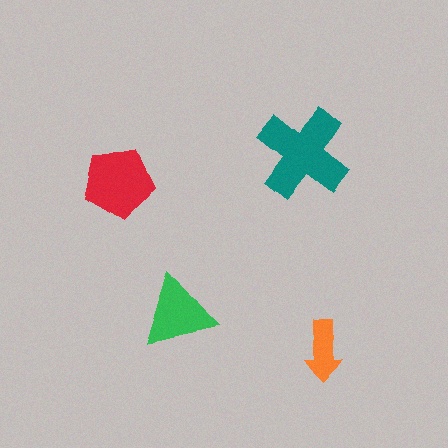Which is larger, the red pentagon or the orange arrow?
The red pentagon.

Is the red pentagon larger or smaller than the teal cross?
Smaller.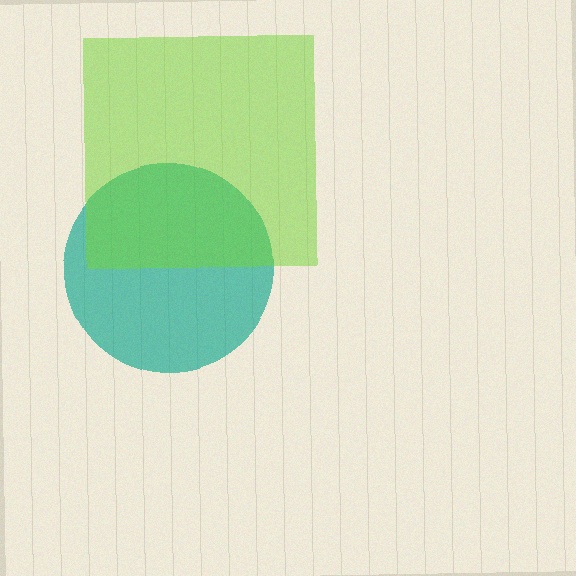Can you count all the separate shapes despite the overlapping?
Yes, there are 2 separate shapes.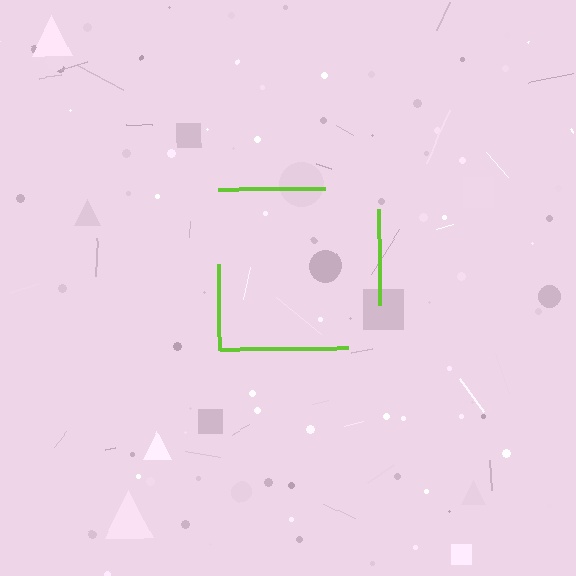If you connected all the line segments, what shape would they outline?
They would outline a square.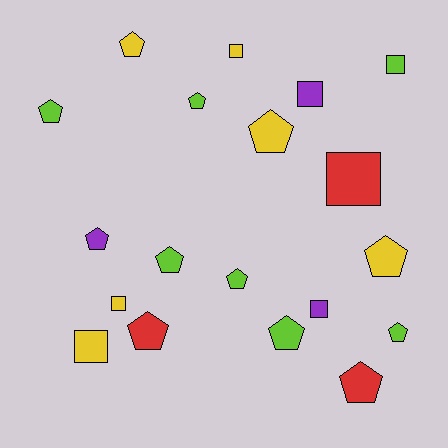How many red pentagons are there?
There are 2 red pentagons.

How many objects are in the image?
There are 19 objects.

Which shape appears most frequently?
Pentagon, with 12 objects.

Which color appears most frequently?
Lime, with 7 objects.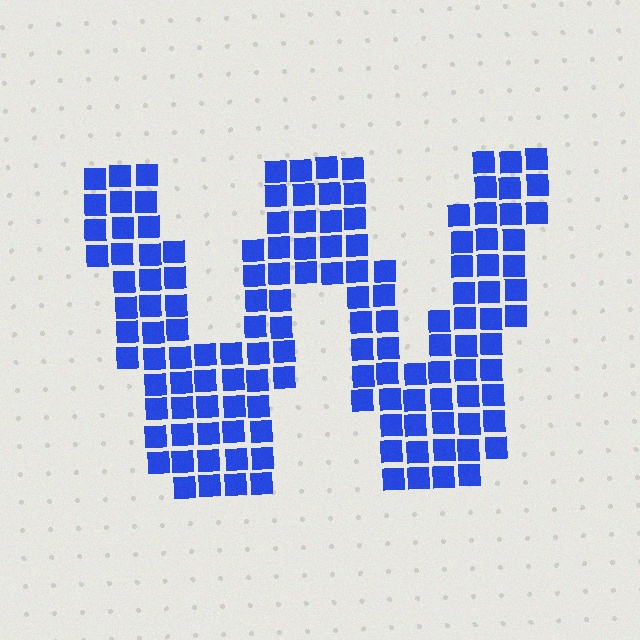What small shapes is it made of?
It is made of small squares.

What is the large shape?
The large shape is the letter W.